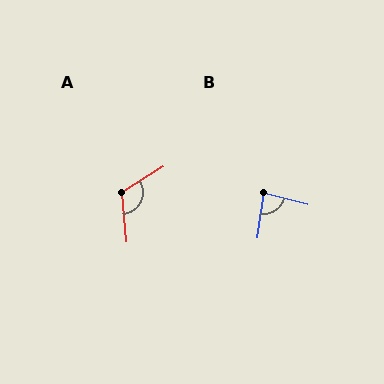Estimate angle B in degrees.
Approximately 84 degrees.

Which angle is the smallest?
B, at approximately 84 degrees.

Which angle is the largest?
A, at approximately 117 degrees.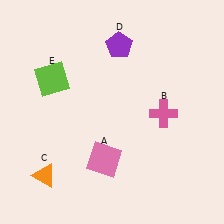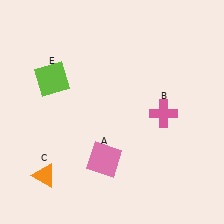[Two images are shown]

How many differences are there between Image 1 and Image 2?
There is 1 difference between the two images.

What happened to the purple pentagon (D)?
The purple pentagon (D) was removed in Image 2. It was in the top-right area of Image 1.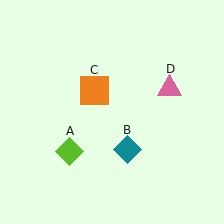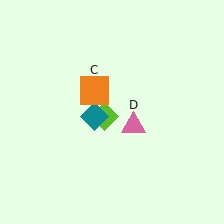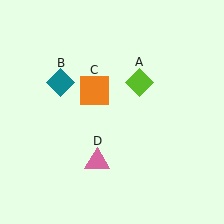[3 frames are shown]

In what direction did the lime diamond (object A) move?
The lime diamond (object A) moved up and to the right.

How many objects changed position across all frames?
3 objects changed position: lime diamond (object A), teal diamond (object B), pink triangle (object D).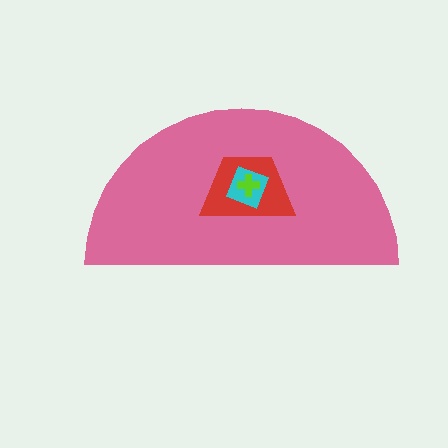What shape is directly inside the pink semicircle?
The red trapezoid.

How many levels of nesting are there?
4.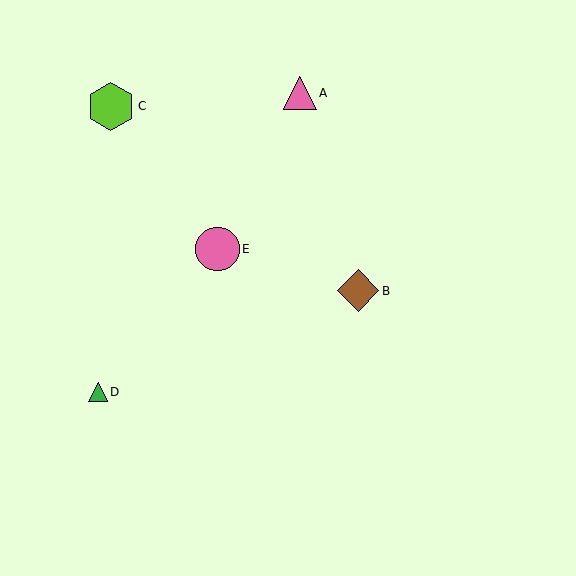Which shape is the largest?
The lime hexagon (labeled C) is the largest.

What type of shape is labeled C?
Shape C is a lime hexagon.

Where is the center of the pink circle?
The center of the pink circle is at (217, 249).